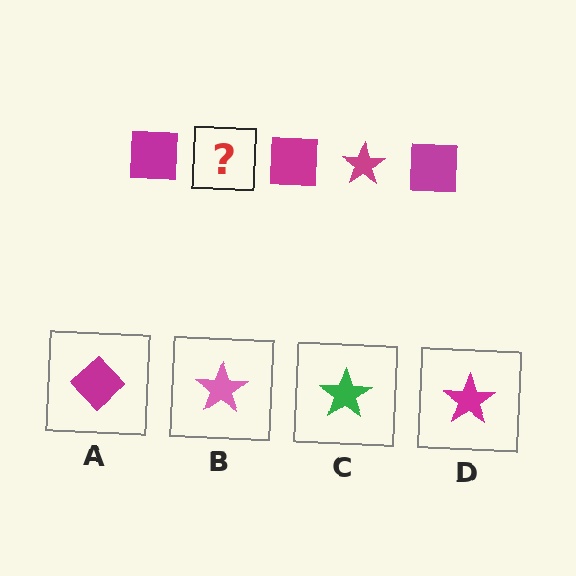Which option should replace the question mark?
Option D.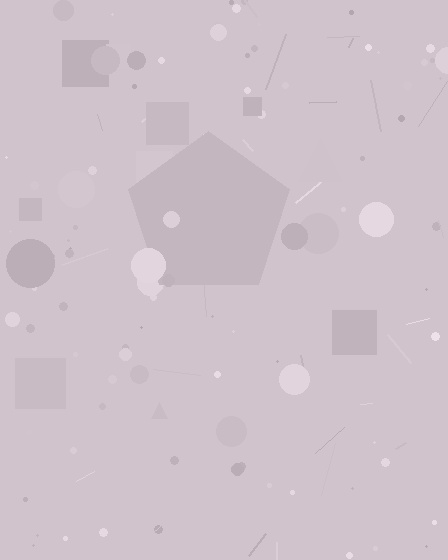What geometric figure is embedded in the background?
A pentagon is embedded in the background.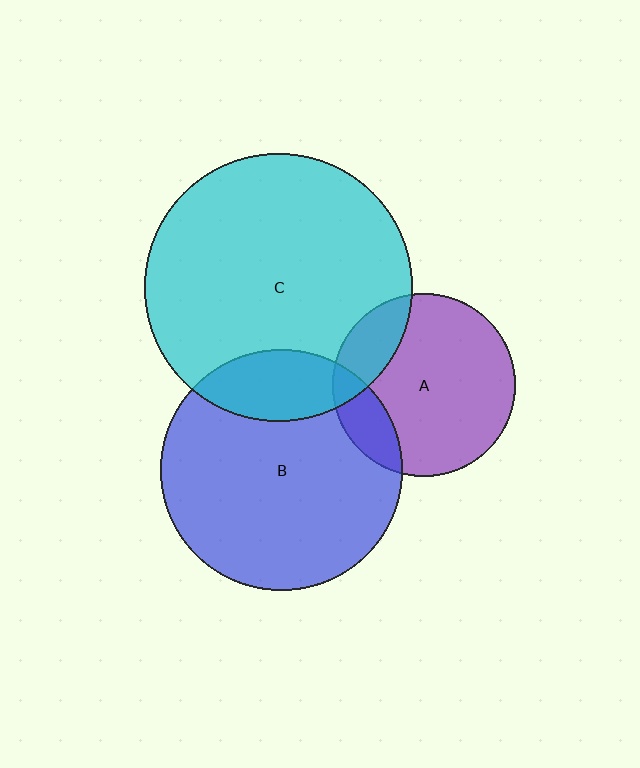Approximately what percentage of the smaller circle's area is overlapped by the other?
Approximately 20%.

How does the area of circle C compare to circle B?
Approximately 1.2 times.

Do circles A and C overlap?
Yes.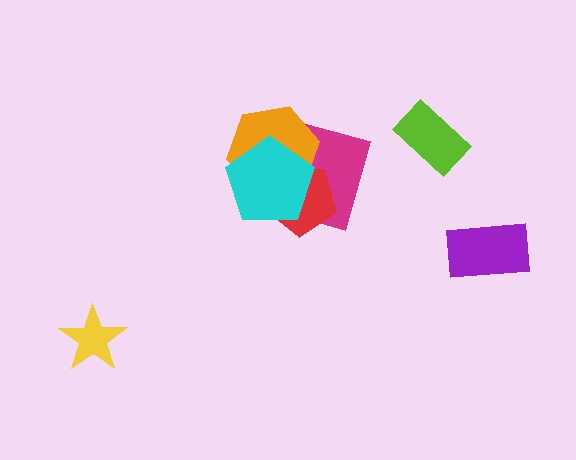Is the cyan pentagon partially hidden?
No, no other shape covers it.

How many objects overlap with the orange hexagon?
3 objects overlap with the orange hexagon.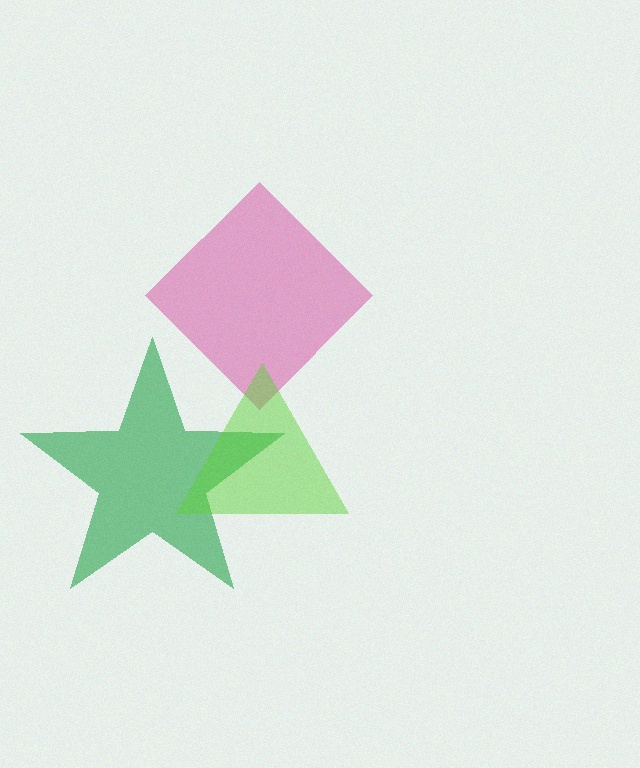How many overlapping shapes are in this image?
There are 3 overlapping shapes in the image.